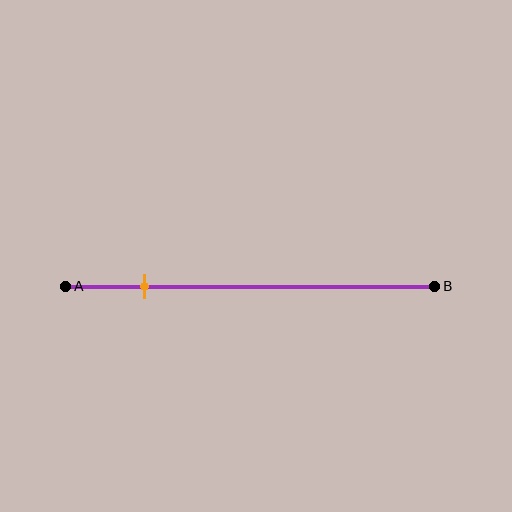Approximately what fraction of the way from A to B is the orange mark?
The orange mark is approximately 20% of the way from A to B.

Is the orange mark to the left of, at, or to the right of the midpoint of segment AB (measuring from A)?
The orange mark is to the left of the midpoint of segment AB.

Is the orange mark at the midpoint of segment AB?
No, the mark is at about 20% from A, not at the 50% midpoint.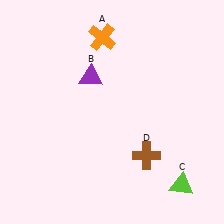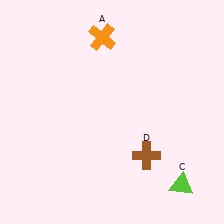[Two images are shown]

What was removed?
The purple triangle (B) was removed in Image 2.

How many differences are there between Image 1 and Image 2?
There is 1 difference between the two images.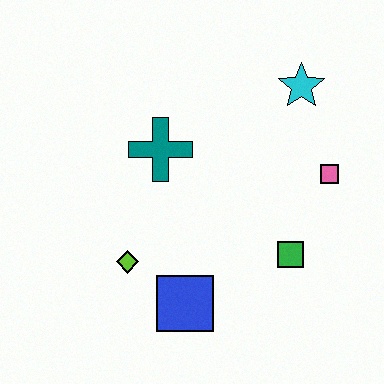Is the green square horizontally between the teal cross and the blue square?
No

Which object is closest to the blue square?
The lime diamond is closest to the blue square.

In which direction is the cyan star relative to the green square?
The cyan star is above the green square.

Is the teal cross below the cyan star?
Yes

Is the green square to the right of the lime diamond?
Yes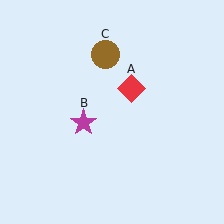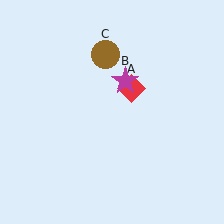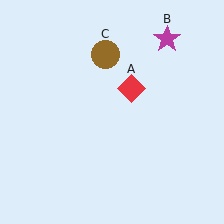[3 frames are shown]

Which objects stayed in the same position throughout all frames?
Red diamond (object A) and brown circle (object C) remained stationary.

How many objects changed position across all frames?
1 object changed position: magenta star (object B).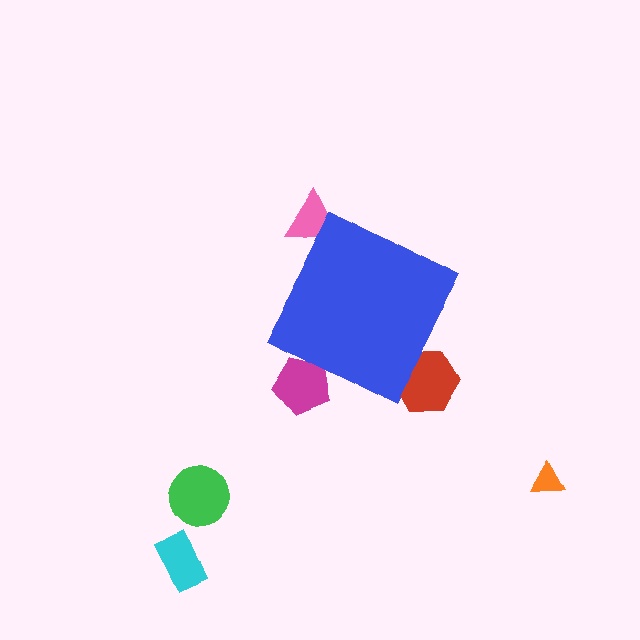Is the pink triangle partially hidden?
Yes, the pink triangle is partially hidden behind the blue diamond.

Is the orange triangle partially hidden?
No, the orange triangle is fully visible.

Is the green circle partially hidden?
No, the green circle is fully visible.